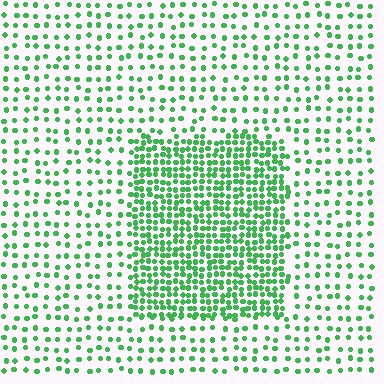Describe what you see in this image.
The image contains small green elements arranged at two different densities. A rectangle-shaped region is visible where the elements are more densely packed than the surrounding area.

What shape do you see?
I see a rectangle.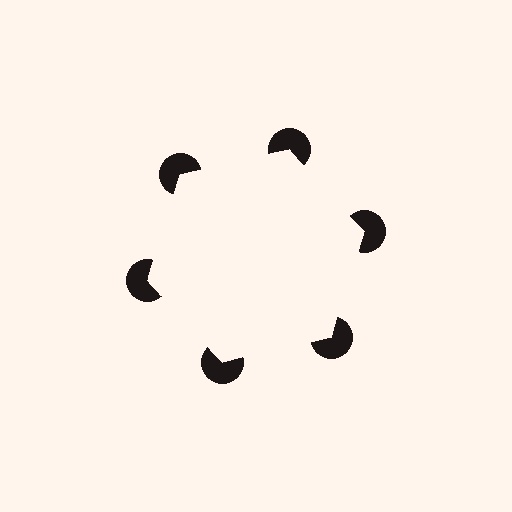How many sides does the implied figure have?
6 sides.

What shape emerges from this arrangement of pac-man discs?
An illusory hexagon — its edges are inferred from the aligned wedge cuts in the pac-man discs, not physically drawn.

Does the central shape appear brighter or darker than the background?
It typically appears slightly brighter than the background, even though no actual brightness change is drawn.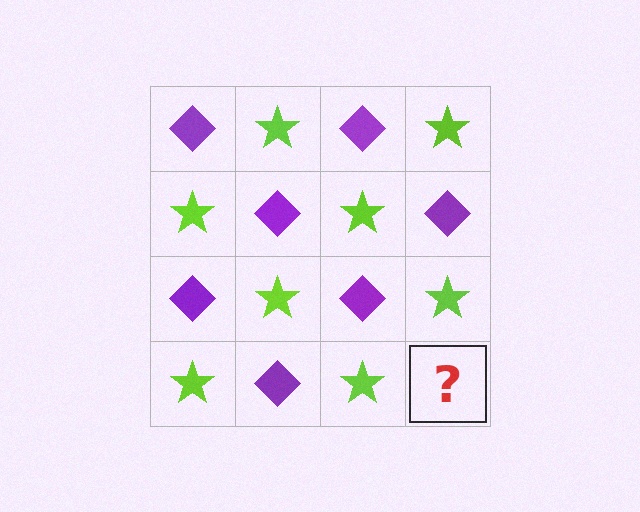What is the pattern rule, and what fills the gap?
The rule is that it alternates purple diamond and lime star in a checkerboard pattern. The gap should be filled with a purple diamond.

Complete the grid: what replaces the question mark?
The question mark should be replaced with a purple diamond.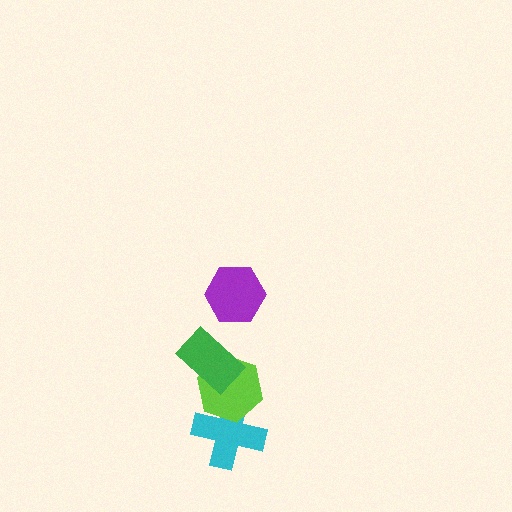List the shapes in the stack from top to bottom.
From top to bottom: the purple hexagon, the green rectangle, the lime hexagon, the cyan cross.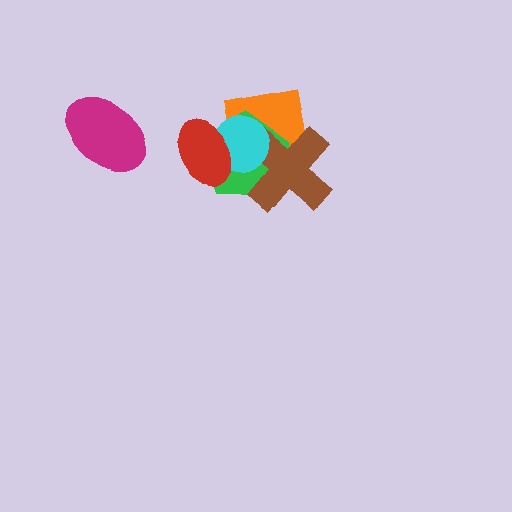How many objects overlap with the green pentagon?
4 objects overlap with the green pentagon.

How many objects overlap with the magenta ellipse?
0 objects overlap with the magenta ellipse.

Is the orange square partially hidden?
Yes, it is partially covered by another shape.